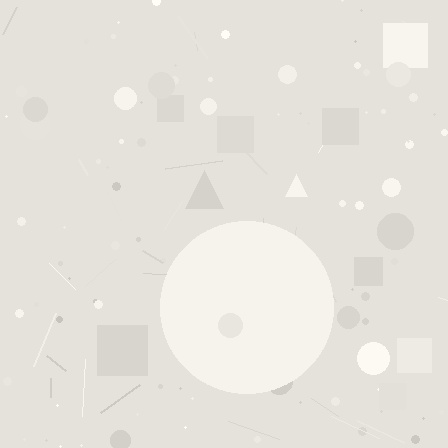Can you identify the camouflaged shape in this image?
The camouflaged shape is a circle.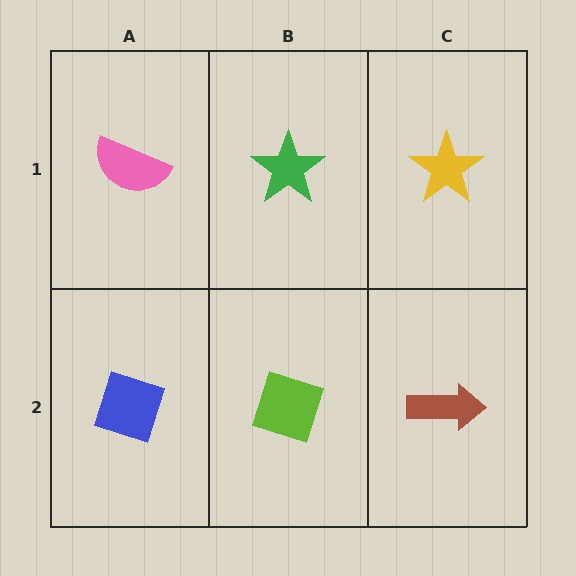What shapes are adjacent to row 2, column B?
A green star (row 1, column B), a blue diamond (row 2, column A), a brown arrow (row 2, column C).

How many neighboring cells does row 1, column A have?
2.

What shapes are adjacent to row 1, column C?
A brown arrow (row 2, column C), a green star (row 1, column B).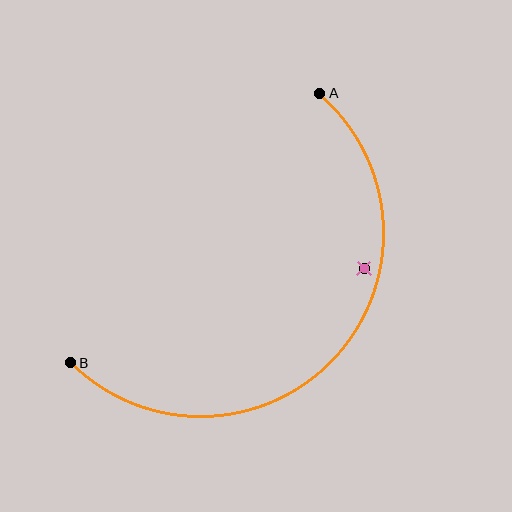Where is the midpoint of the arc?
The arc midpoint is the point on the curve farthest from the straight line joining A and B. It sits below and to the right of that line.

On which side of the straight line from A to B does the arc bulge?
The arc bulges below and to the right of the straight line connecting A and B.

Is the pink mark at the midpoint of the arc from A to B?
No — the pink mark does not lie on the arc at all. It sits slightly inside the curve.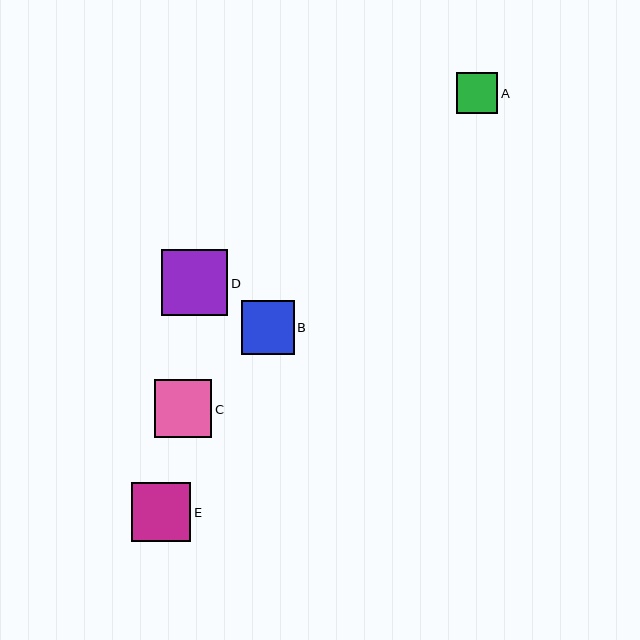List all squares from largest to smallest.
From largest to smallest: D, E, C, B, A.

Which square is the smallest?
Square A is the smallest with a size of approximately 41 pixels.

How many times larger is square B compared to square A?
Square B is approximately 1.3 times the size of square A.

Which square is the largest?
Square D is the largest with a size of approximately 67 pixels.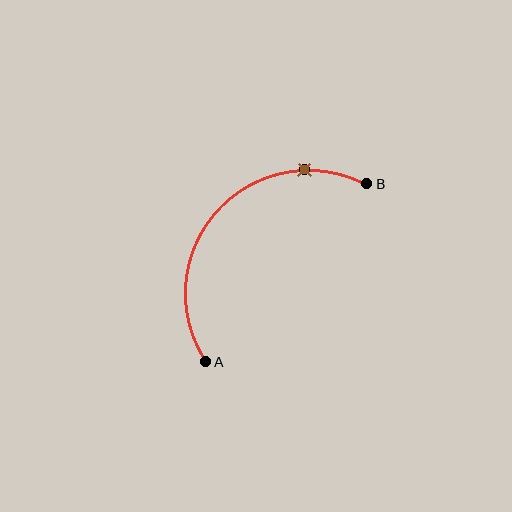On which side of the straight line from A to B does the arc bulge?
The arc bulges above and to the left of the straight line connecting A and B.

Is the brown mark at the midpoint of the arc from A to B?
No. The brown mark lies on the arc but is closer to endpoint B. The arc midpoint would be at the point on the curve equidistant along the arc from both A and B.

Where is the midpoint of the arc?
The arc midpoint is the point on the curve farthest from the straight line joining A and B. It sits above and to the left of that line.